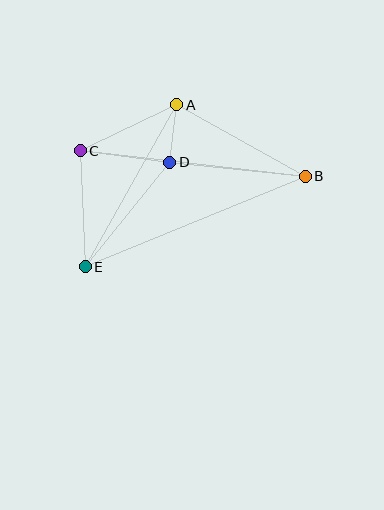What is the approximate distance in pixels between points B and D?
The distance between B and D is approximately 136 pixels.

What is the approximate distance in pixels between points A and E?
The distance between A and E is approximately 186 pixels.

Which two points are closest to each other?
Points A and D are closest to each other.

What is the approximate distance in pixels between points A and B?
The distance between A and B is approximately 147 pixels.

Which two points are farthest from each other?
Points B and E are farthest from each other.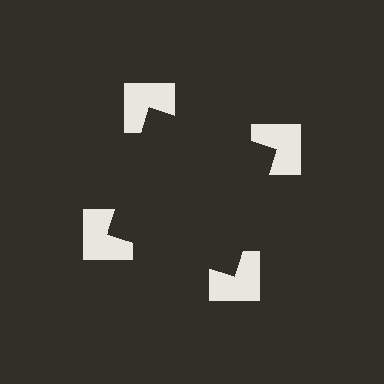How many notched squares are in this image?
There are 4 — one at each vertex of the illusory square.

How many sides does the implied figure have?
4 sides.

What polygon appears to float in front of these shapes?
An illusory square — its edges are inferred from the aligned wedge cuts in the notched squares, not physically drawn.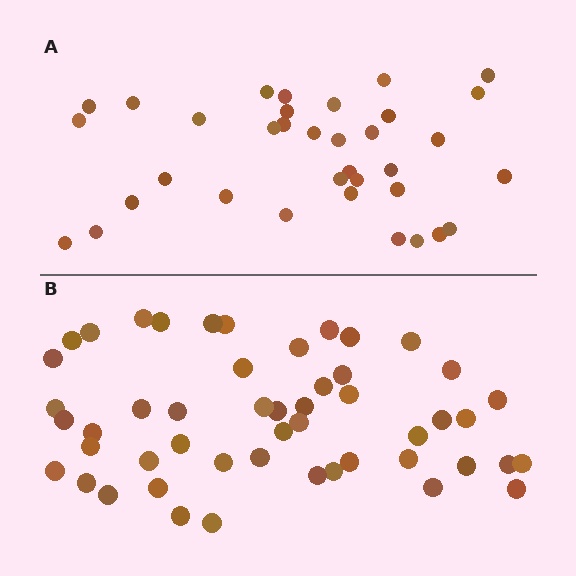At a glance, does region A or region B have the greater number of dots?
Region B (the bottom region) has more dots.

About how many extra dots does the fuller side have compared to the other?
Region B has approximately 15 more dots than region A.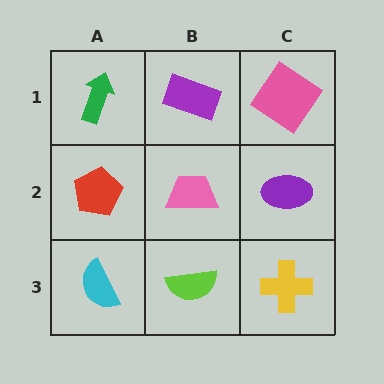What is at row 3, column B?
A lime semicircle.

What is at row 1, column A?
A green arrow.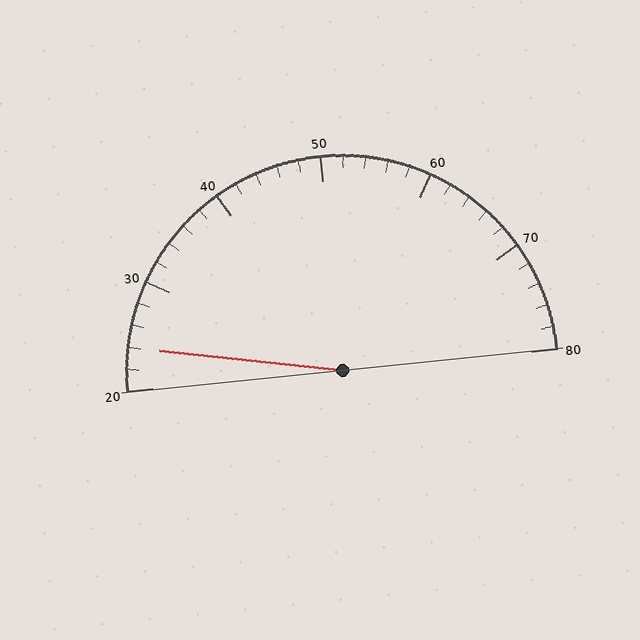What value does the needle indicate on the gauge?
The needle indicates approximately 24.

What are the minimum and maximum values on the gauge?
The gauge ranges from 20 to 80.